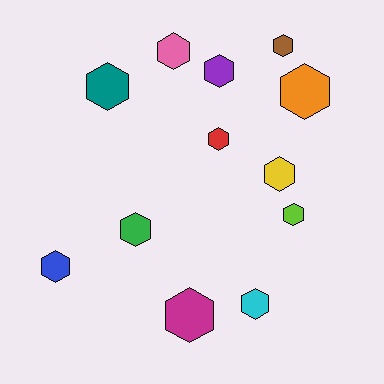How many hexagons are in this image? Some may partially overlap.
There are 12 hexagons.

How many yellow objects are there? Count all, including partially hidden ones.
There is 1 yellow object.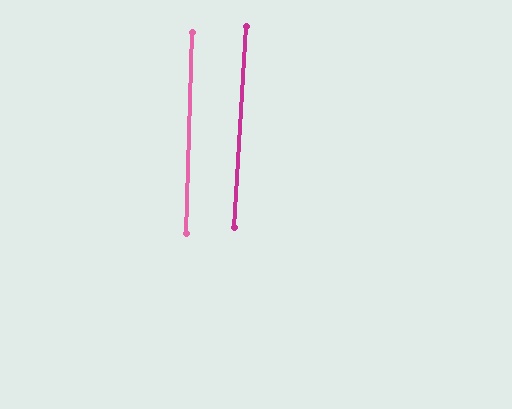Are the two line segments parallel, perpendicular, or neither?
Parallel — their directions differ by only 1.9°.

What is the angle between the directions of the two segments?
Approximately 2 degrees.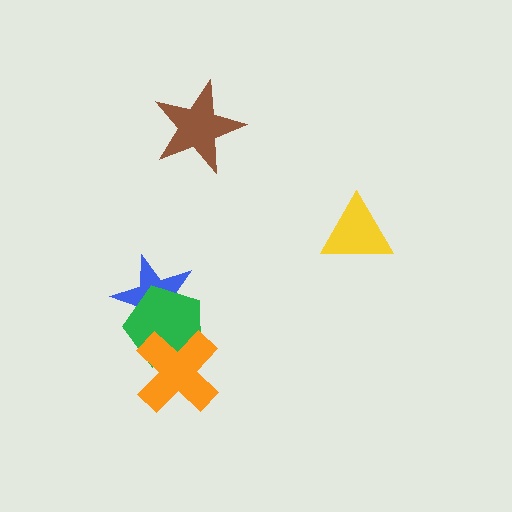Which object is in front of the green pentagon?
The orange cross is in front of the green pentagon.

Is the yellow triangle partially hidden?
No, no other shape covers it.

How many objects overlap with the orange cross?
2 objects overlap with the orange cross.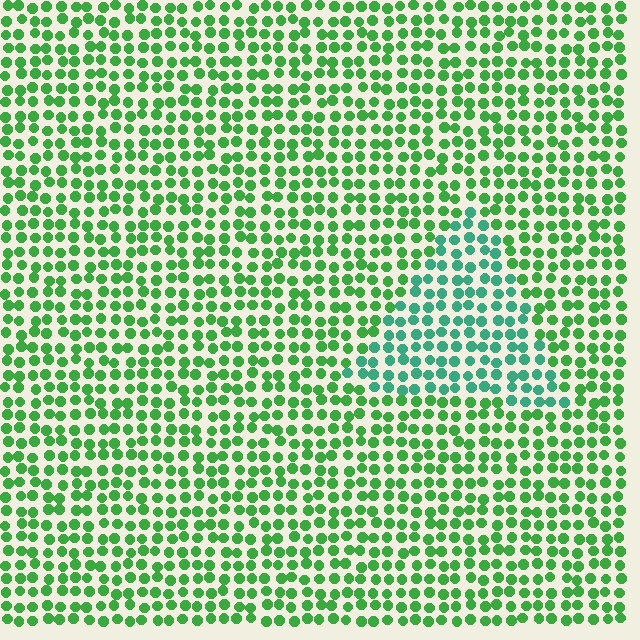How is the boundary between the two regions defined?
The boundary is defined purely by a slight shift in hue (about 35 degrees). Spacing, size, and orientation are identical on both sides.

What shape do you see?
I see a triangle.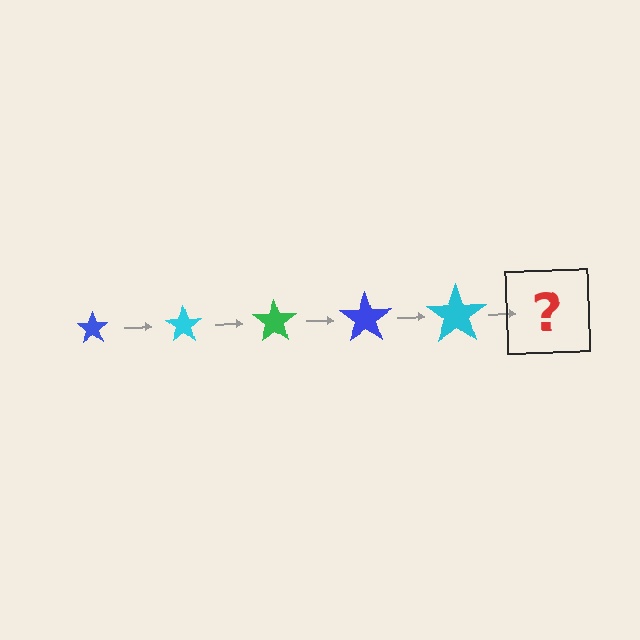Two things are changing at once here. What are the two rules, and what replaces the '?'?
The two rules are that the star grows larger each step and the color cycles through blue, cyan, and green. The '?' should be a green star, larger than the previous one.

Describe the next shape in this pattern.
It should be a green star, larger than the previous one.